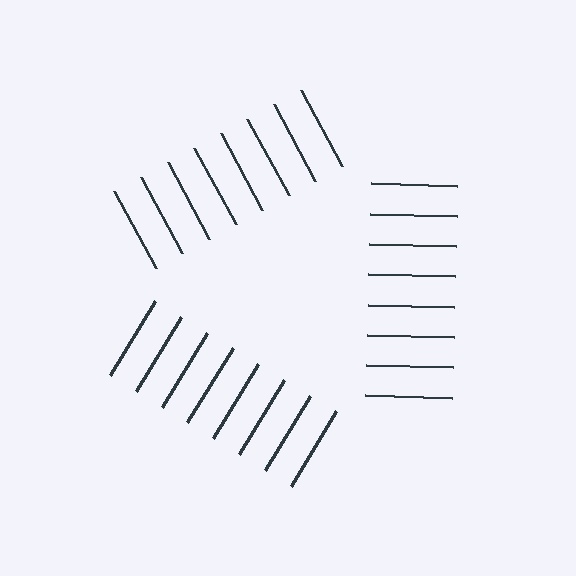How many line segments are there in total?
24 — 8 along each of the 3 edges.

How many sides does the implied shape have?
3 sides — the line-ends trace a triangle.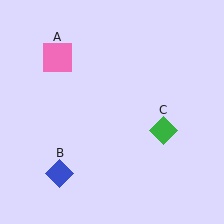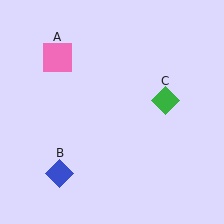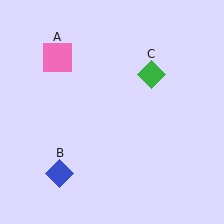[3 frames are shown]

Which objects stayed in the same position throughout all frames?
Pink square (object A) and blue diamond (object B) remained stationary.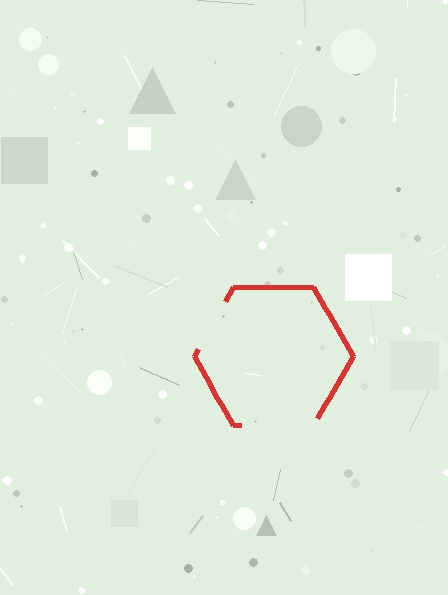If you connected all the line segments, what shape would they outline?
They would outline a hexagon.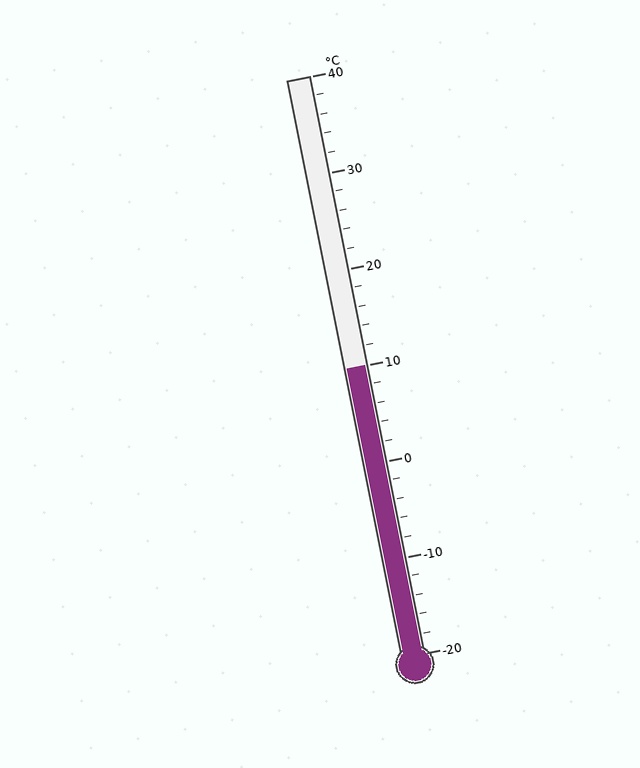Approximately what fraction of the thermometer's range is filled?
The thermometer is filled to approximately 50% of its range.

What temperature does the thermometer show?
The thermometer shows approximately 10°C.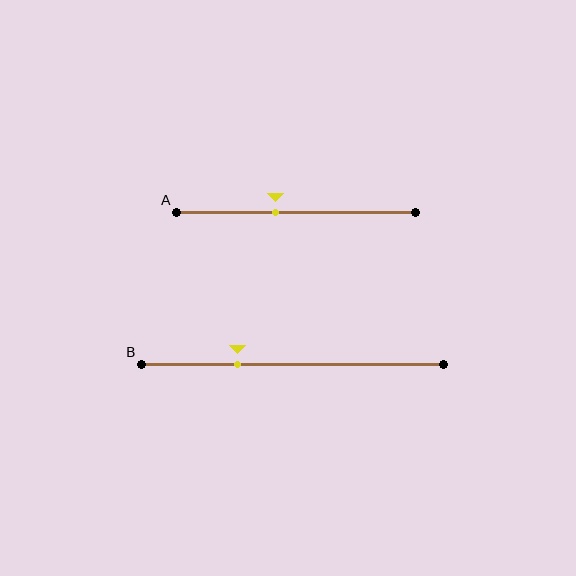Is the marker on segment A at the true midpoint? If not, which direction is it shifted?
No, the marker on segment A is shifted to the left by about 8% of the segment length.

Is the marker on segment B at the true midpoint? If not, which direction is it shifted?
No, the marker on segment B is shifted to the left by about 18% of the segment length.